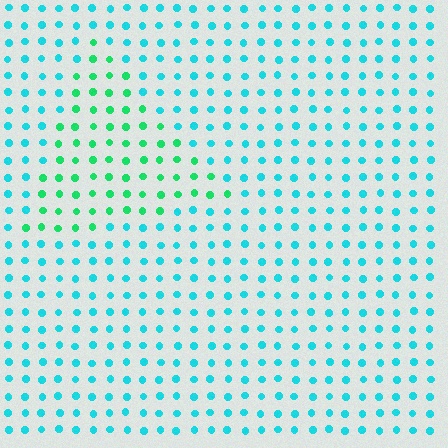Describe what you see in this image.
The image is filled with small cyan elements in a uniform arrangement. A triangle-shaped region is visible where the elements are tinted to a slightly different hue, forming a subtle color boundary.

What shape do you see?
I see a triangle.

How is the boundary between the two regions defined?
The boundary is defined purely by a slight shift in hue (about 39 degrees). Spacing, size, and orientation are identical on both sides.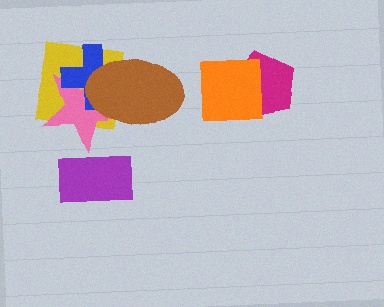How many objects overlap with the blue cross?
3 objects overlap with the blue cross.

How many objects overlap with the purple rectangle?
1 object overlaps with the purple rectangle.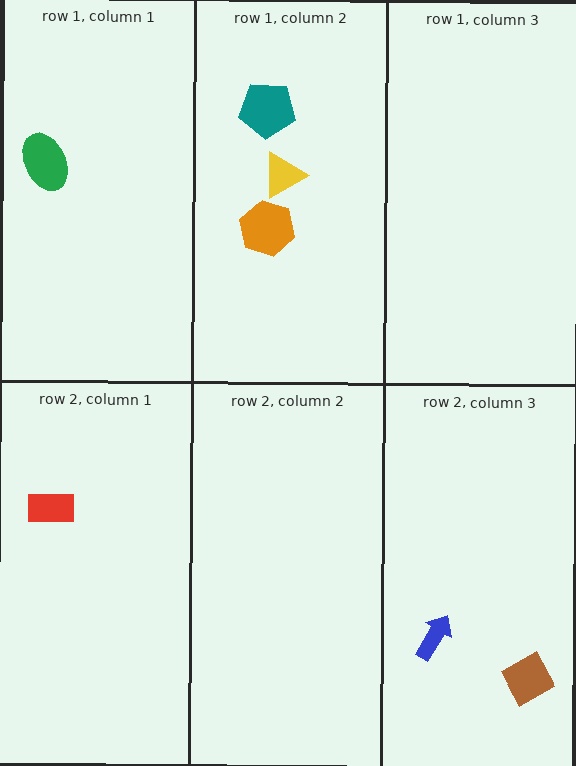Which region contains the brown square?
The row 2, column 3 region.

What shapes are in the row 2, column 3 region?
The blue arrow, the brown square.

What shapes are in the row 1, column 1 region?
The green ellipse.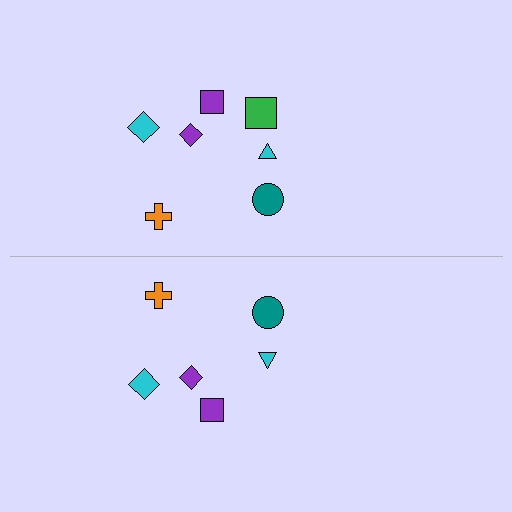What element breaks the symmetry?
A green square is missing from the bottom side.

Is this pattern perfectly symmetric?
No, the pattern is not perfectly symmetric. A green square is missing from the bottom side.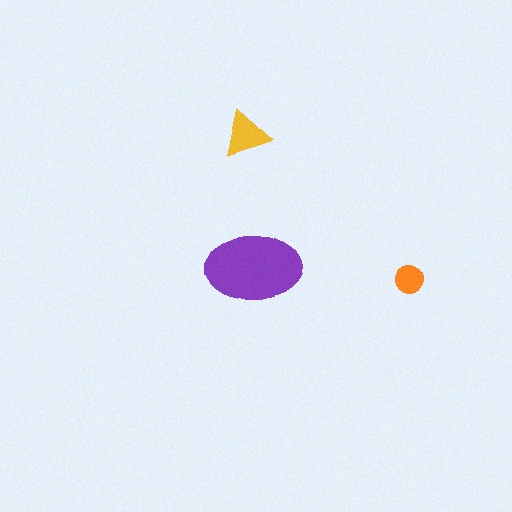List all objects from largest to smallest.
The purple ellipse, the yellow triangle, the orange circle.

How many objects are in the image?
There are 3 objects in the image.